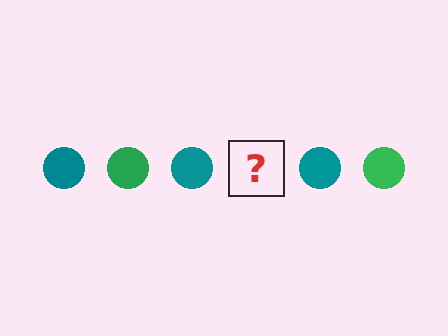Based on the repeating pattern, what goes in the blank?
The blank should be a green circle.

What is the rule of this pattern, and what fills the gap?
The rule is that the pattern cycles through teal, green circles. The gap should be filled with a green circle.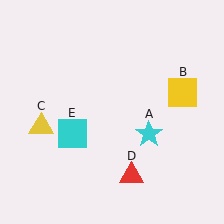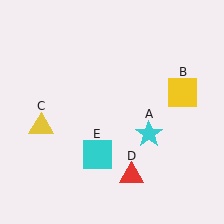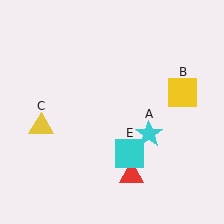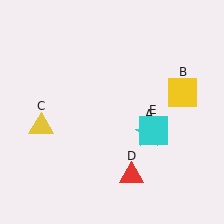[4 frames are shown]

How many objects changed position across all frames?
1 object changed position: cyan square (object E).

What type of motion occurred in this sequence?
The cyan square (object E) rotated counterclockwise around the center of the scene.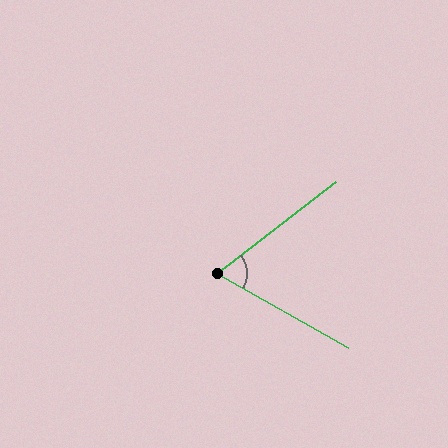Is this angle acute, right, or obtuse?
It is acute.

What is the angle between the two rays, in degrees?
Approximately 67 degrees.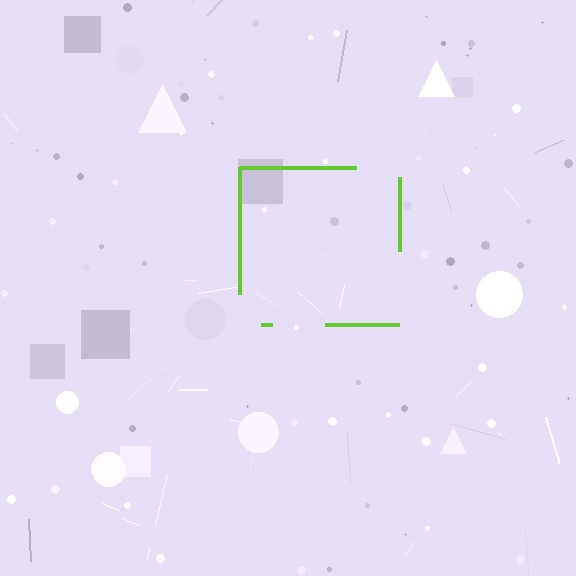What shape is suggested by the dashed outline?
The dashed outline suggests a square.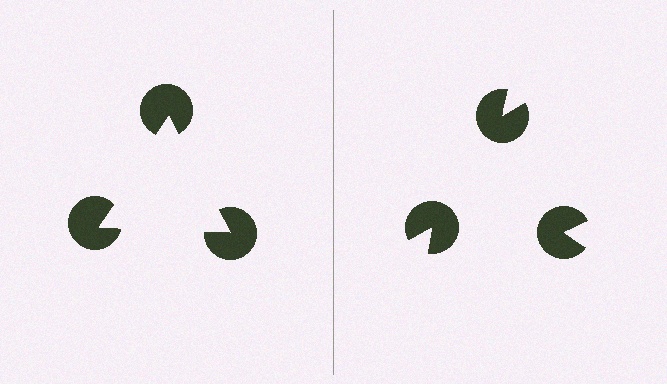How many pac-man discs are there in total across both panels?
6 — 3 on each side.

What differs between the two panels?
The pac-man discs are positioned identically on both sides; only the wedge orientations differ. On the left they align to a triangle; on the right they are misaligned.